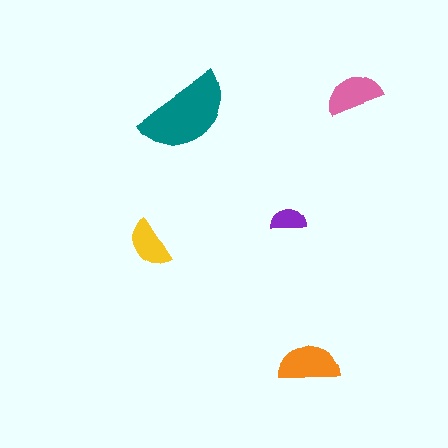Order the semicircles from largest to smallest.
the teal one, the orange one, the pink one, the yellow one, the purple one.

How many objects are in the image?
There are 5 objects in the image.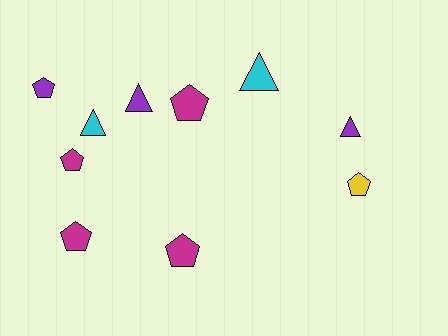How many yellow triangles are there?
There are no yellow triangles.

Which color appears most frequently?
Magenta, with 4 objects.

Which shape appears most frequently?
Pentagon, with 6 objects.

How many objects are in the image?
There are 10 objects.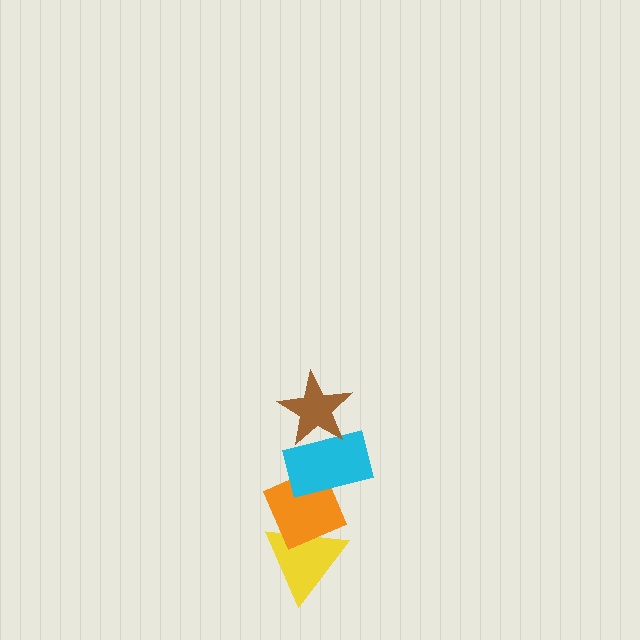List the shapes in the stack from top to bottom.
From top to bottom: the brown star, the cyan rectangle, the orange diamond, the yellow triangle.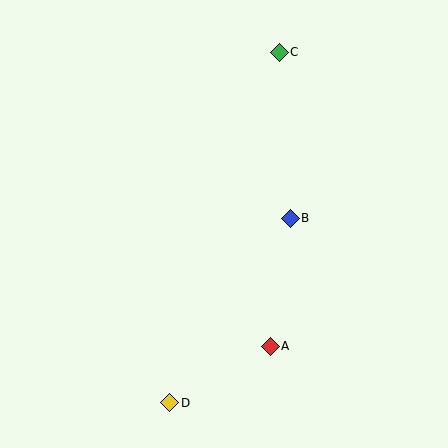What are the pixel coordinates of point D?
Point D is at (170, 403).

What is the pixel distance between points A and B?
The distance between A and B is 129 pixels.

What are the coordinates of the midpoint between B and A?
The midpoint between B and A is at (280, 282).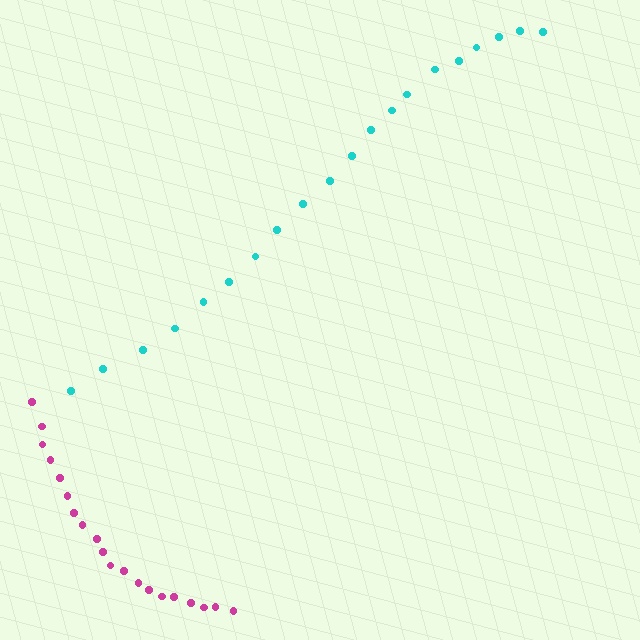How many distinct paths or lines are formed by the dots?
There are 2 distinct paths.